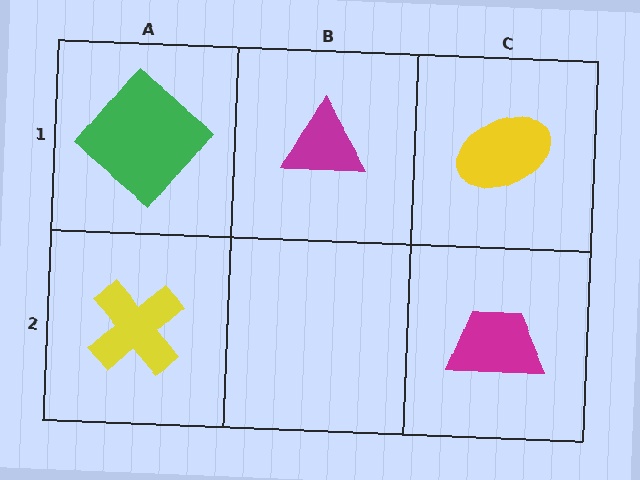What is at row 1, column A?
A green diamond.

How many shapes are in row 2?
2 shapes.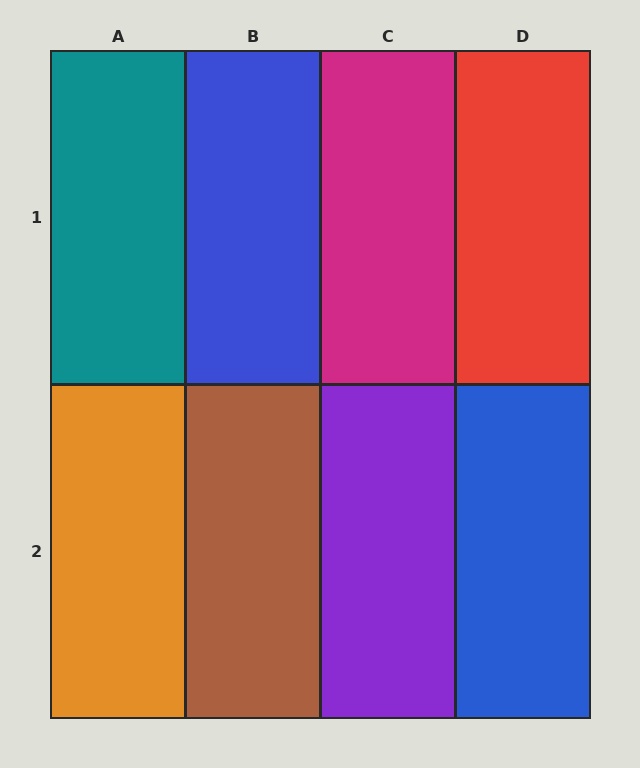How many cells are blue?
2 cells are blue.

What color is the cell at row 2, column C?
Purple.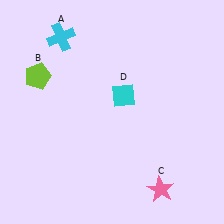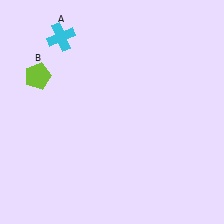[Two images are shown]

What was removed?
The pink star (C), the cyan diamond (D) were removed in Image 2.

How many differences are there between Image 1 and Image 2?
There are 2 differences between the two images.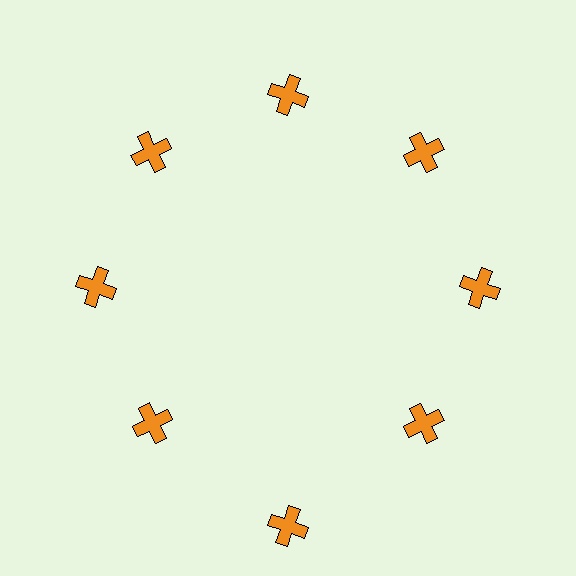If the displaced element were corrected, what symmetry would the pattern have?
It would have 8-fold rotational symmetry — the pattern would map onto itself every 45 degrees.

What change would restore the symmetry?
The symmetry would be restored by moving it inward, back onto the ring so that all 8 crosses sit at equal angles and equal distance from the center.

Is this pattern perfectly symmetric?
No. The 8 orange crosses are arranged in a ring, but one element near the 6 o'clock position is pushed outward from the center, breaking the 8-fold rotational symmetry.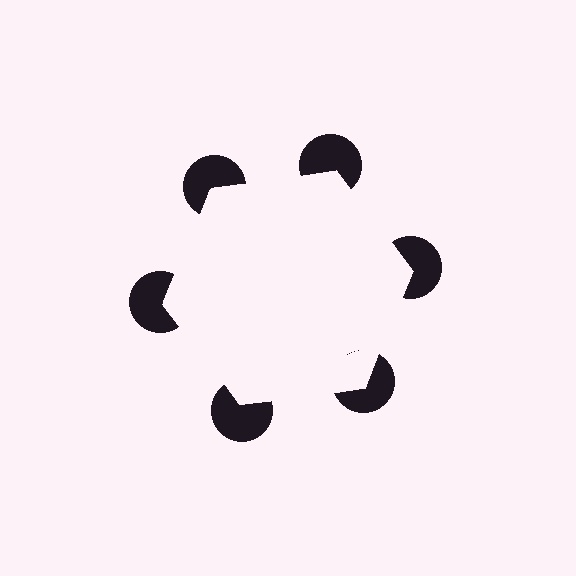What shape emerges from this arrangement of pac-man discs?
An illusory hexagon — its edges are inferred from the aligned wedge cuts in the pac-man discs, not physically drawn.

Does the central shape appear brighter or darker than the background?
It typically appears slightly brighter than the background, even though no actual brightness change is drawn.